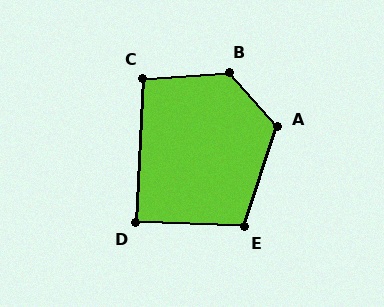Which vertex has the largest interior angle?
B, at approximately 127 degrees.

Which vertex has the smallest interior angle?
D, at approximately 89 degrees.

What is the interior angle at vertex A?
Approximately 120 degrees (obtuse).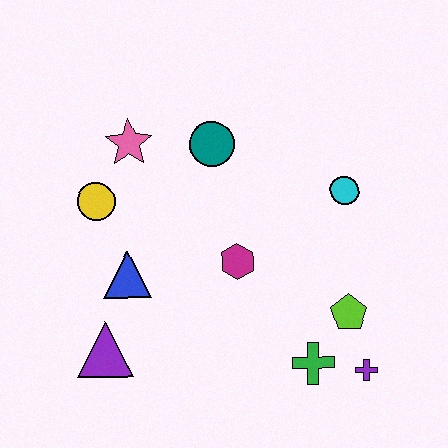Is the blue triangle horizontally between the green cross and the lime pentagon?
No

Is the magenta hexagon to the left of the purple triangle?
No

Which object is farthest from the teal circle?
The purple cross is farthest from the teal circle.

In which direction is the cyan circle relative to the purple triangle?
The cyan circle is to the right of the purple triangle.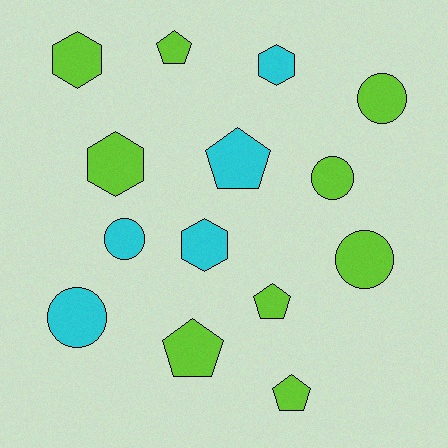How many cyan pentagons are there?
There is 1 cyan pentagon.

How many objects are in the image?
There are 14 objects.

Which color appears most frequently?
Lime, with 9 objects.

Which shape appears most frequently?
Pentagon, with 5 objects.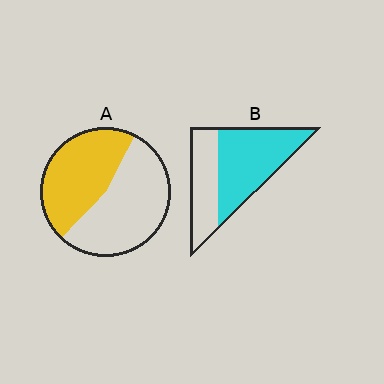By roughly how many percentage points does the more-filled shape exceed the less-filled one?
By roughly 15 percentage points (B over A).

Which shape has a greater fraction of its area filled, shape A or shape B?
Shape B.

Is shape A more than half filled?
No.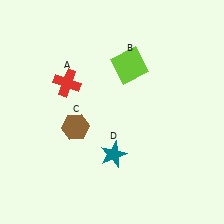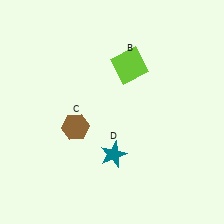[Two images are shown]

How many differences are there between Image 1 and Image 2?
There is 1 difference between the two images.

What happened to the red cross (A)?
The red cross (A) was removed in Image 2. It was in the top-left area of Image 1.